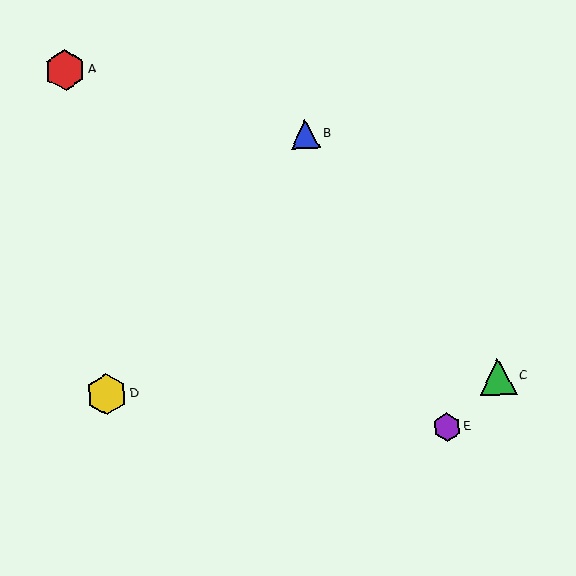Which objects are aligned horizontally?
Objects C, D are aligned horizontally.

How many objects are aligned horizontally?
2 objects (C, D) are aligned horizontally.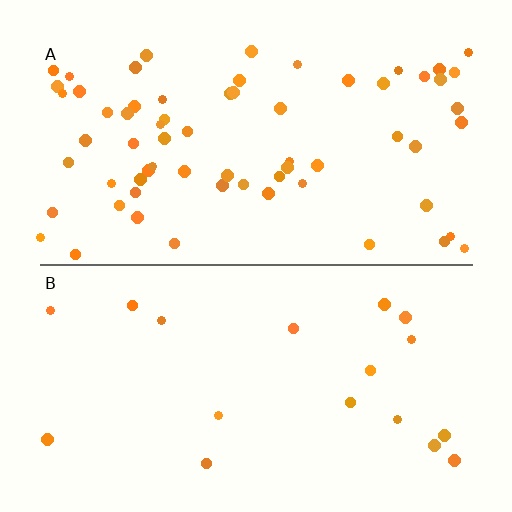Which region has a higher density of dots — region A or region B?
A (the top).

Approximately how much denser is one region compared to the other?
Approximately 3.6× — region A over region B.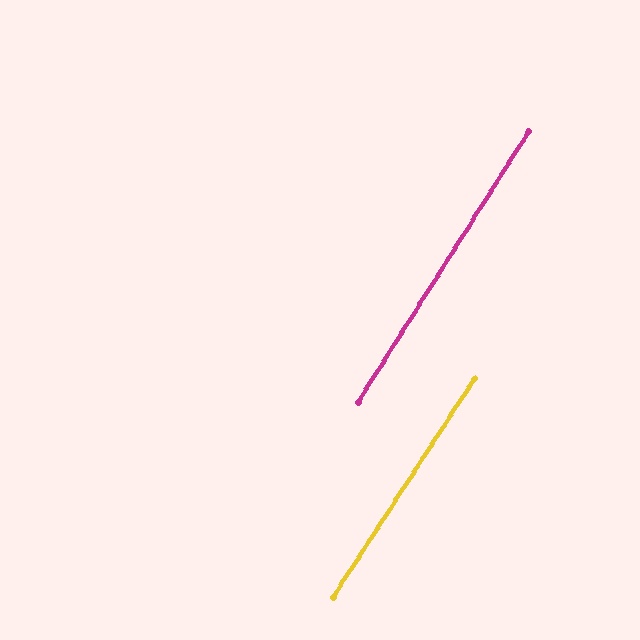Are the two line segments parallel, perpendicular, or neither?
Parallel — their directions differ by only 0.5°.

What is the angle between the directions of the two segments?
Approximately 1 degree.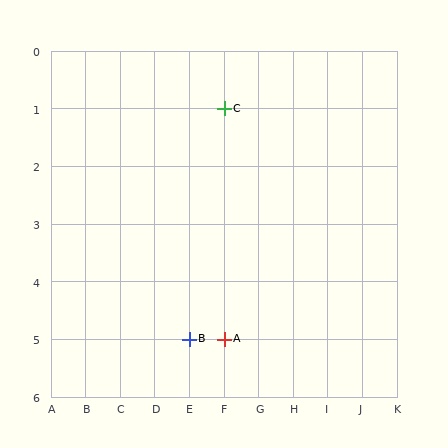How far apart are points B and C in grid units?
Points B and C are 1 column and 4 rows apart (about 4.1 grid units diagonally).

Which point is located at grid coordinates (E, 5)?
Point B is at (E, 5).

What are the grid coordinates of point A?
Point A is at grid coordinates (F, 5).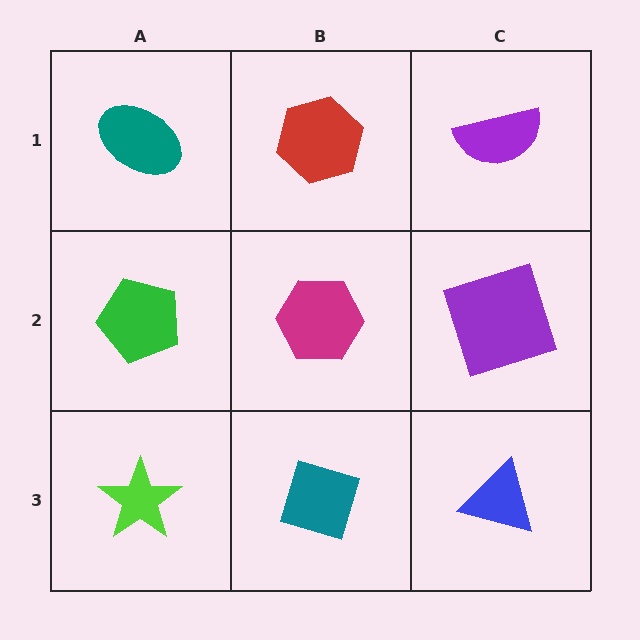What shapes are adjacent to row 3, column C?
A purple square (row 2, column C), a teal diamond (row 3, column B).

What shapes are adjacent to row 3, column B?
A magenta hexagon (row 2, column B), a lime star (row 3, column A), a blue triangle (row 3, column C).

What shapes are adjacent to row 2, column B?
A red hexagon (row 1, column B), a teal diamond (row 3, column B), a green pentagon (row 2, column A), a purple square (row 2, column C).